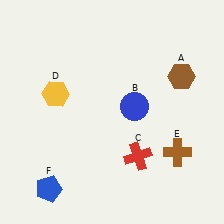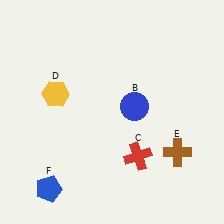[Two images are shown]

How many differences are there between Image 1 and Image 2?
There is 1 difference between the two images.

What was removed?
The brown hexagon (A) was removed in Image 2.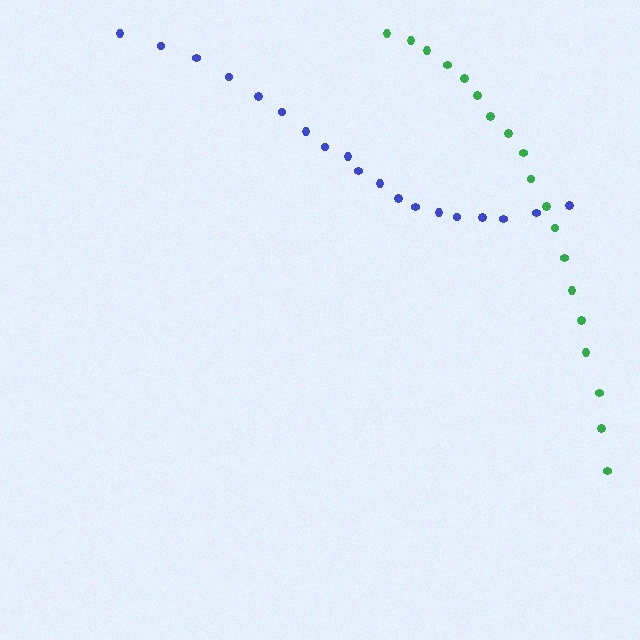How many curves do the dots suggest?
There are 2 distinct paths.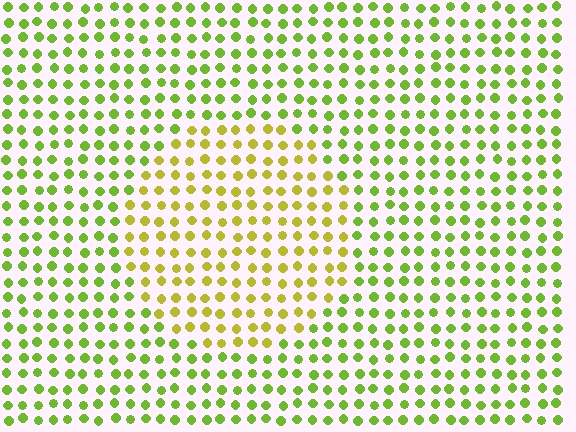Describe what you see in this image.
The image is filled with small lime elements in a uniform arrangement. A circle-shaped region is visible where the elements are tinted to a slightly different hue, forming a subtle color boundary.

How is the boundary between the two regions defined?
The boundary is defined purely by a slight shift in hue (about 32 degrees). Spacing, size, and orientation are identical on both sides.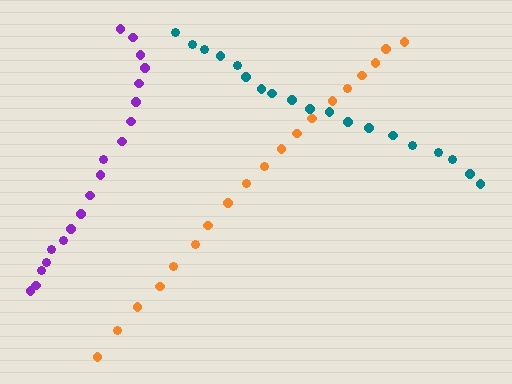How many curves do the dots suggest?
There are 3 distinct paths.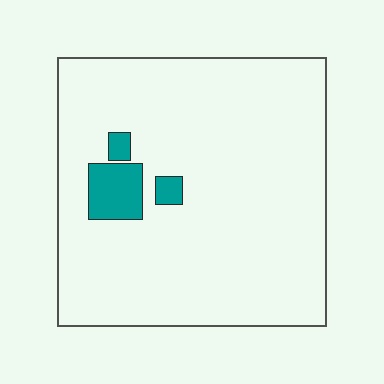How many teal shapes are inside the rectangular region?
3.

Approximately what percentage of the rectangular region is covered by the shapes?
Approximately 5%.